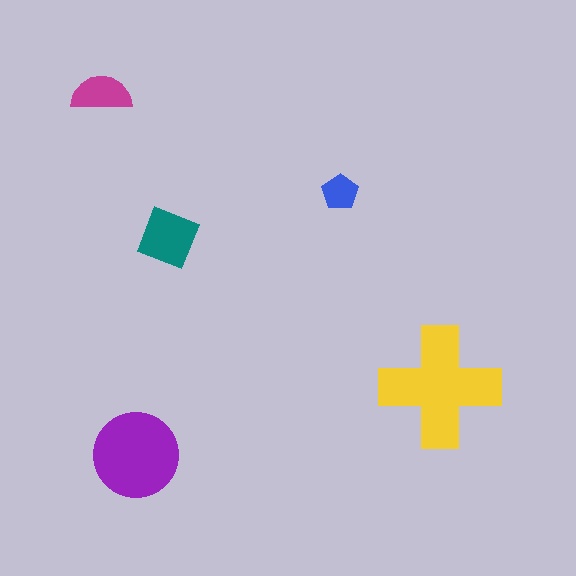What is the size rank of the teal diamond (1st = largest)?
3rd.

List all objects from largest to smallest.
The yellow cross, the purple circle, the teal diamond, the magenta semicircle, the blue pentagon.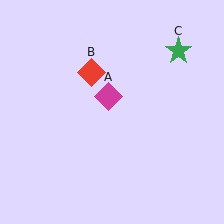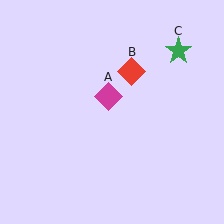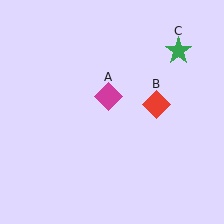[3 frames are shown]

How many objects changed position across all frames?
1 object changed position: red diamond (object B).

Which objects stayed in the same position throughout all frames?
Magenta diamond (object A) and green star (object C) remained stationary.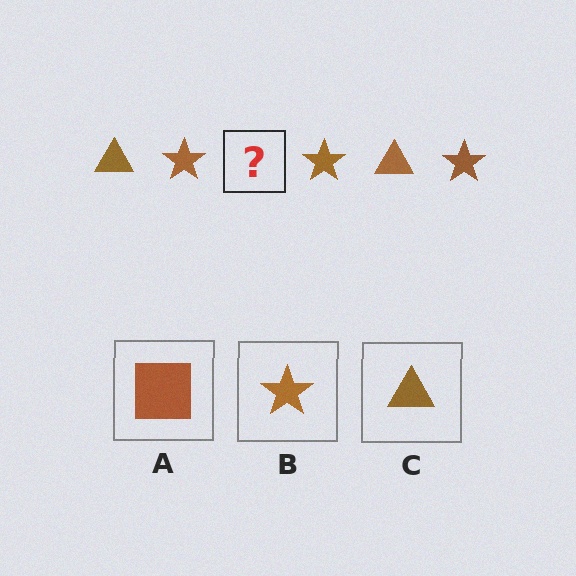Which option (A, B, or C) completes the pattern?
C.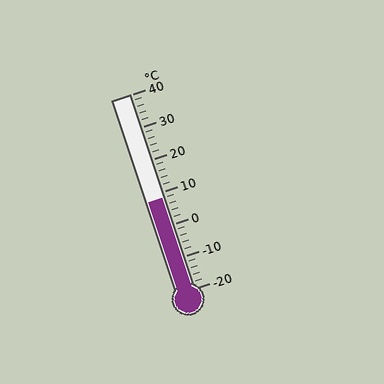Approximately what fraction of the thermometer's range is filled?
The thermometer is filled to approximately 45% of its range.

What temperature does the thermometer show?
The thermometer shows approximately 8°C.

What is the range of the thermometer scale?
The thermometer scale ranges from -20°C to 40°C.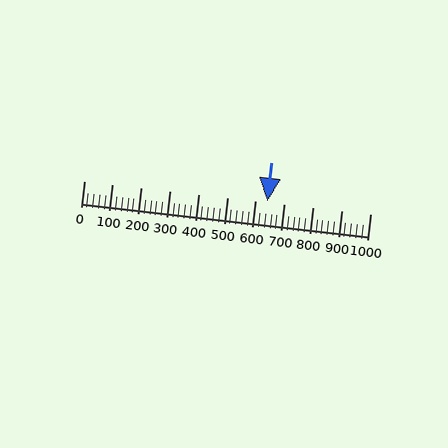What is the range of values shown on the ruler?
The ruler shows values from 0 to 1000.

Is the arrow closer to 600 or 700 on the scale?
The arrow is closer to 600.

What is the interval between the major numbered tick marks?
The major tick marks are spaced 100 units apart.